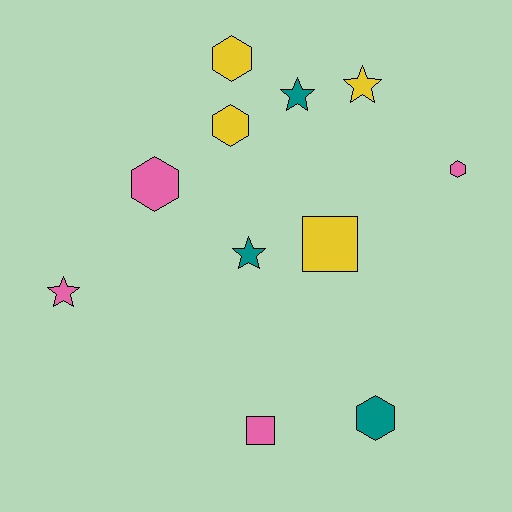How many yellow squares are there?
There is 1 yellow square.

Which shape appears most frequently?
Hexagon, with 5 objects.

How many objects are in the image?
There are 11 objects.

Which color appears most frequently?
Pink, with 4 objects.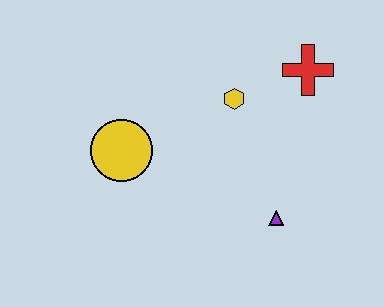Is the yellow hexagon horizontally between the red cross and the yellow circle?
Yes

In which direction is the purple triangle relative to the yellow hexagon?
The purple triangle is below the yellow hexagon.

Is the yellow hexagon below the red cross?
Yes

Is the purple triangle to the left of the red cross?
Yes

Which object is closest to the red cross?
The yellow hexagon is closest to the red cross.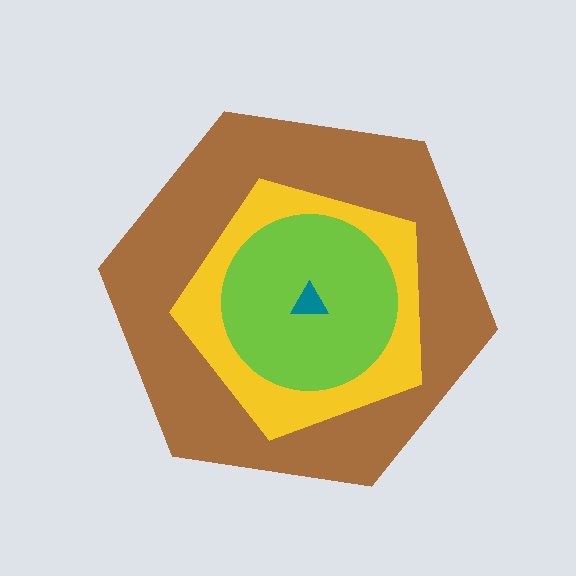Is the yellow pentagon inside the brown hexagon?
Yes.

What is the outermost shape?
The brown hexagon.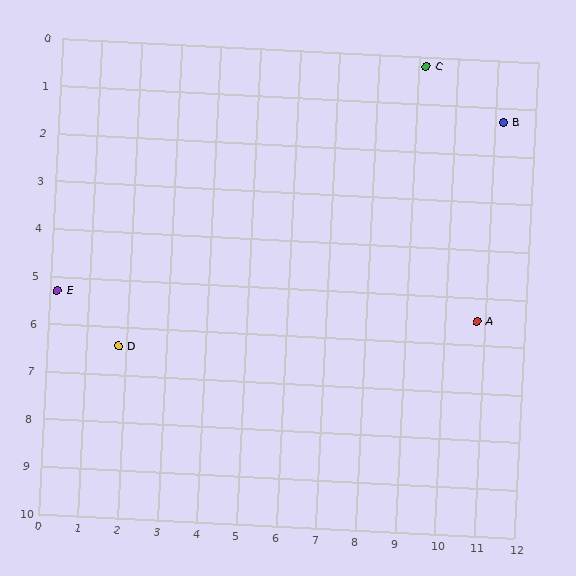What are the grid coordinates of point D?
Point D is at approximately (1.8, 6.4).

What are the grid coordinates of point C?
Point C is at approximately (9.2, 0.2).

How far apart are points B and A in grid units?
Points B and A are about 4.2 grid units apart.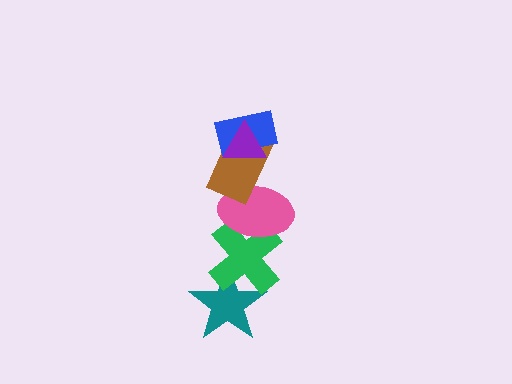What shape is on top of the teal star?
The green cross is on top of the teal star.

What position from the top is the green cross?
The green cross is 5th from the top.